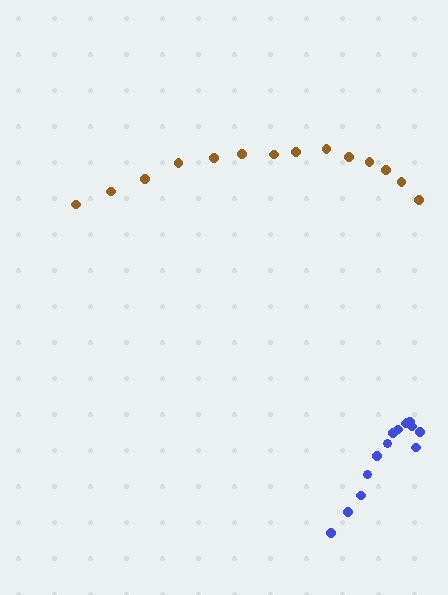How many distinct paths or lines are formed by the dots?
There are 2 distinct paths.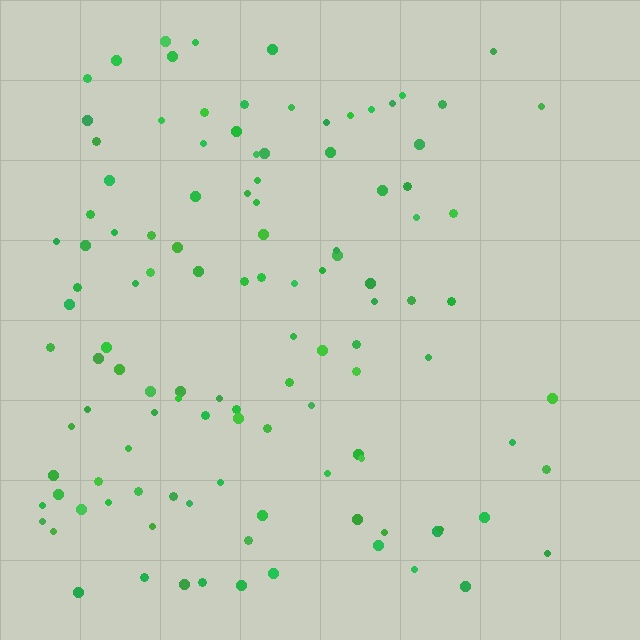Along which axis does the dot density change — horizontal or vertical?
Horizontal.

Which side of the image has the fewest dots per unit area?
The right.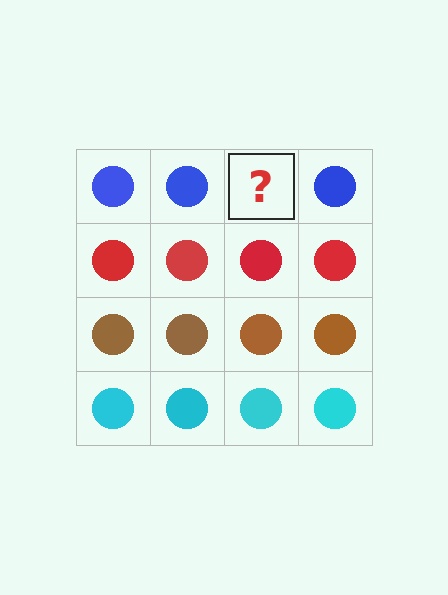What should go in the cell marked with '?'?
The missing cell should contain a blue circle.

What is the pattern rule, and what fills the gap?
The rule is that each row has a consistent color. The gap should be filled with a blue circle.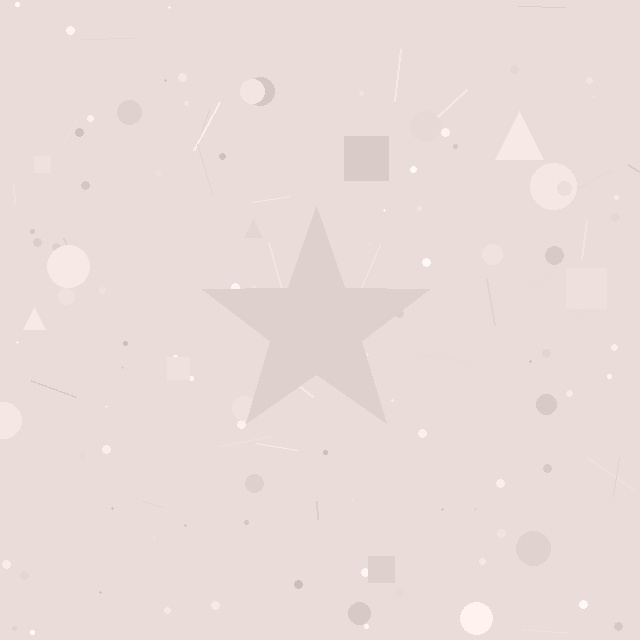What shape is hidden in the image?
A star is hidden in the image.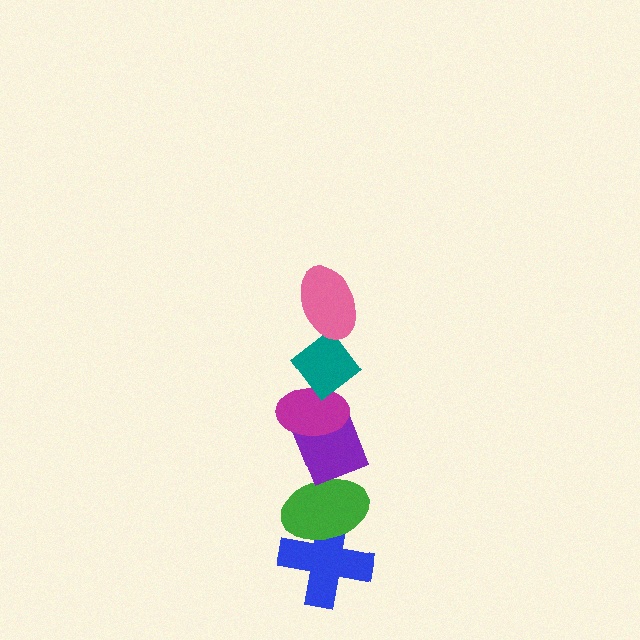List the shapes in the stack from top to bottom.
From top to bottom: the pink ellipse, the teal diamond, the magenta ellipse, the purple diamond, the green ellipse, the blue cross.